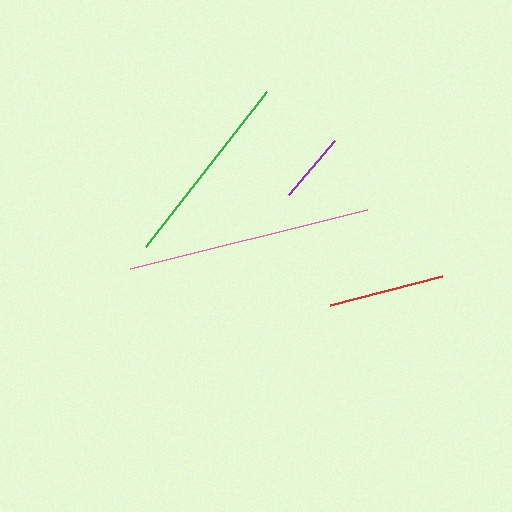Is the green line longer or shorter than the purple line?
The green line is longer than the purple line.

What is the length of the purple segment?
The purple segment is approximately 70 pixels long.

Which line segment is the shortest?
The purple line is the shortest at approximately 70 pixels.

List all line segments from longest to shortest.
From longest to shortest: pink, green, red, purple.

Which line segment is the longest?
The pink line is the longest at approximately 244 pixels.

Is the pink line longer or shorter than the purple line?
The pink line is longer than the purple line.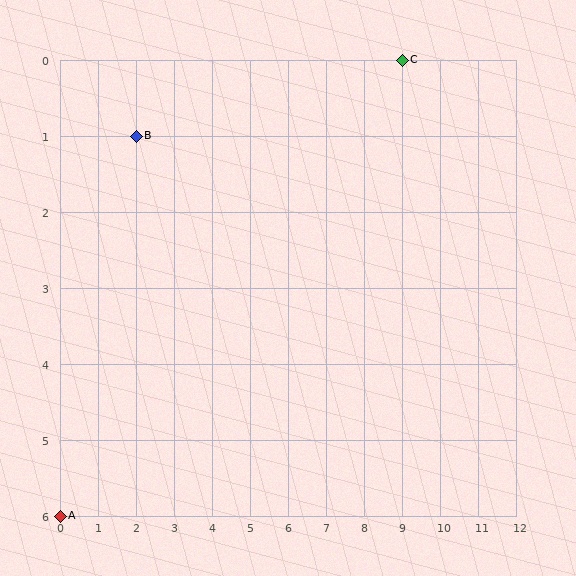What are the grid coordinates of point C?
Point C is at grid coordinates (9, 0).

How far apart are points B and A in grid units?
Points B and A are 2 columns and 5 rows apart (about 5.4 grid units diagonally).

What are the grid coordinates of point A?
Point A is at grid coordinates (0, 6).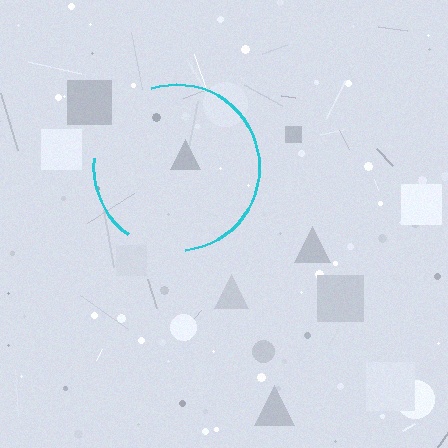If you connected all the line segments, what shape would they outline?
They would outline a circle.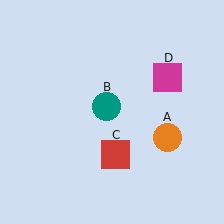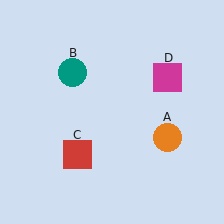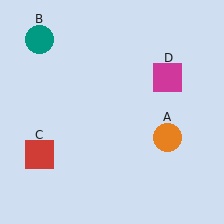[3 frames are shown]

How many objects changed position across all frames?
2 objects changed position: teal circle (object B), red square (object C).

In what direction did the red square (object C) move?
The red square (object C) moved left.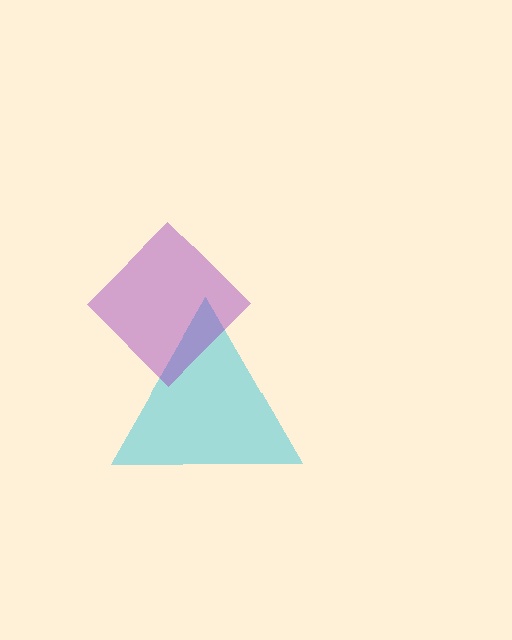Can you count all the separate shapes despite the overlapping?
Yes, there are 2 separate shapes.